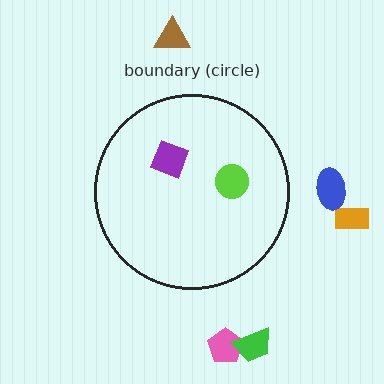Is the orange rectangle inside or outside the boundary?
Outside.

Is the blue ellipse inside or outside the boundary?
Outside.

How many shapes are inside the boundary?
2 inside, 5 outside.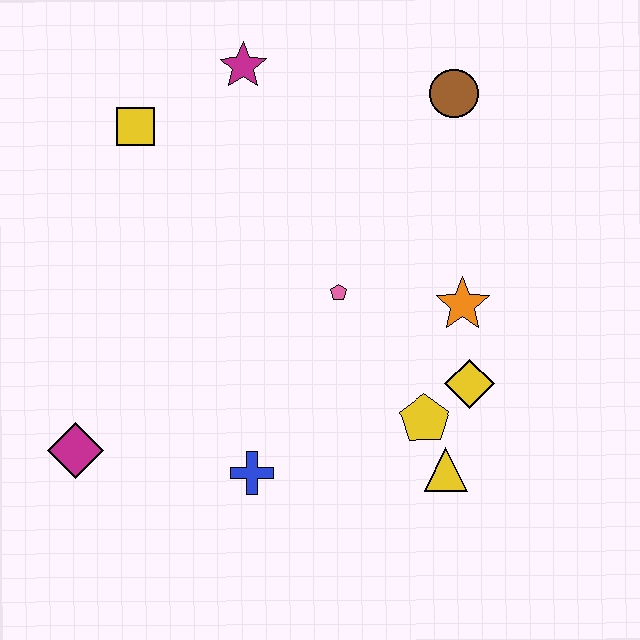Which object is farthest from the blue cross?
The brown circle is farthest from the blue cross.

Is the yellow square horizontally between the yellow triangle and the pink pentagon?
No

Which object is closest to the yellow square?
The magenta star is closest to the yellow square.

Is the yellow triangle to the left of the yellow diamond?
Yes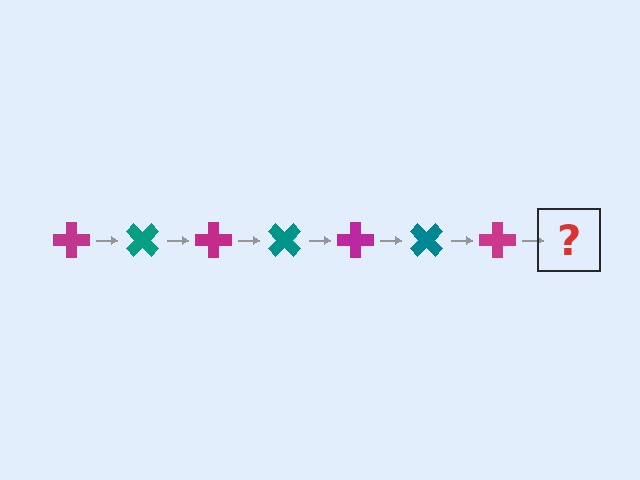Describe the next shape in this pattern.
It should be a teal cross, rotated 315 degrees from the start.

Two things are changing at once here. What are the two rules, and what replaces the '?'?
The two rules are that it rotates 45 degrees each step and the color cycles through magenta and teal. The '?' should be a teal cross, rotated 315 degrees from the start.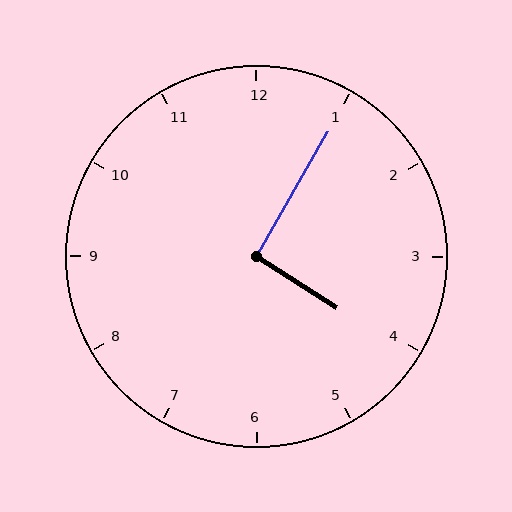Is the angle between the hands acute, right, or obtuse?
It is right.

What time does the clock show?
4:05.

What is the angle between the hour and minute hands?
Approximately 92 degrees.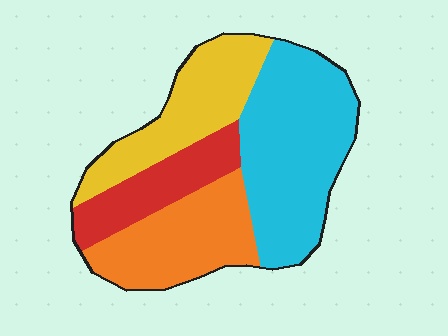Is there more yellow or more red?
Yellow.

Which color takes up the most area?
Cyan, at roughly 40%.